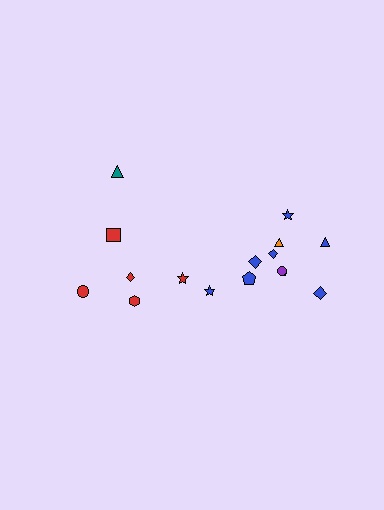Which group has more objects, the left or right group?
The right group.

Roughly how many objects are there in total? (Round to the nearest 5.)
Roughly 15 objects in total.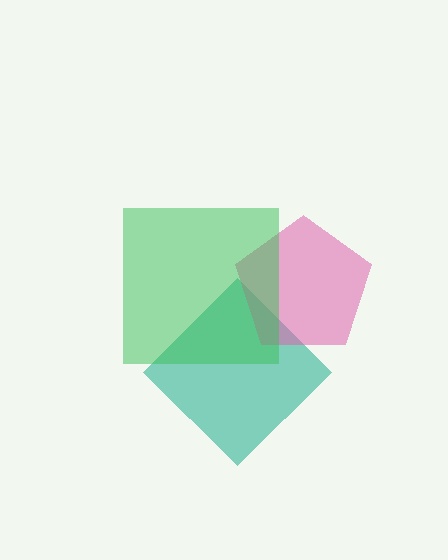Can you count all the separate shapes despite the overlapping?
Yes, there are 3 separate shapes.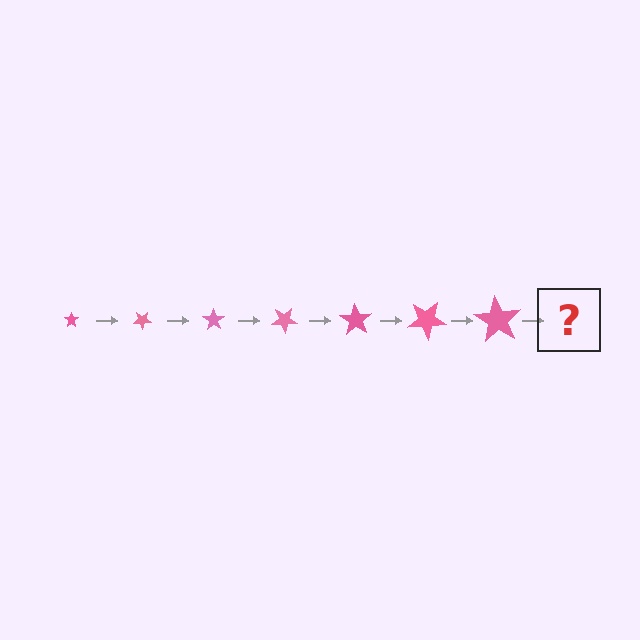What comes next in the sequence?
The next element should be a star, larger than the previous one and rotated 245 degrees from the start.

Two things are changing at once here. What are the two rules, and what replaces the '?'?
The two rules are that the star grows larger each step and it rotates 35 degrees each step. The '?' should be a star, larger than the previous one and rotated 245 degrees from the start.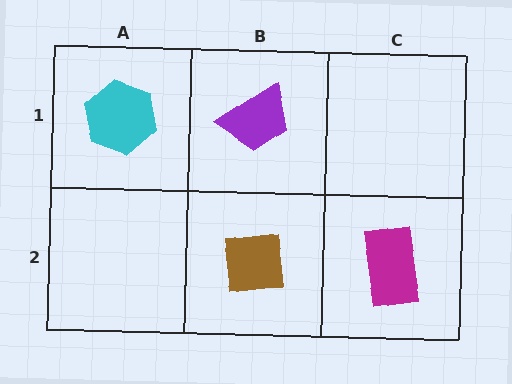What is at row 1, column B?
A purple trapezoid.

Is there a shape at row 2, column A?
No, that cell is empty.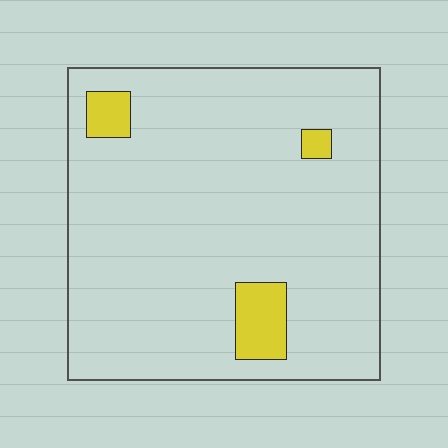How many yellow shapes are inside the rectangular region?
3.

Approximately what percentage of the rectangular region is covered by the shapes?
Approximately 5%.